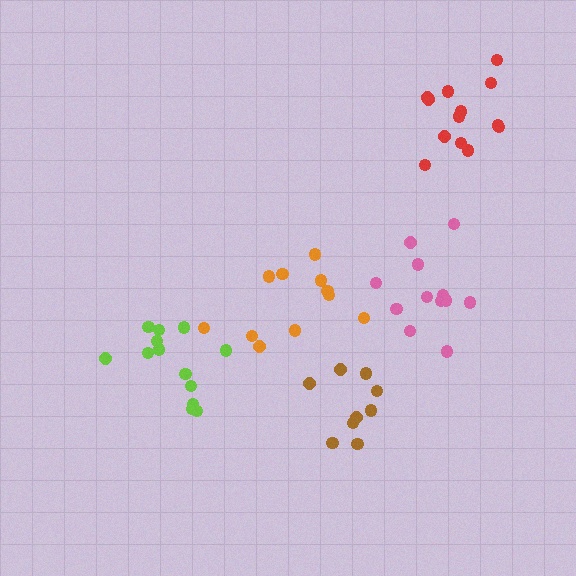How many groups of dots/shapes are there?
There are 5 groups.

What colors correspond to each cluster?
The clusters are colored: pink, orange, lime, red, brown.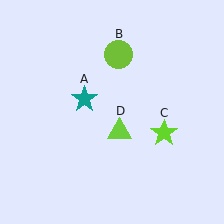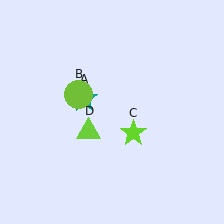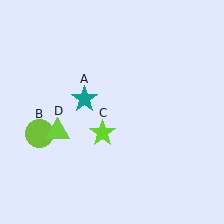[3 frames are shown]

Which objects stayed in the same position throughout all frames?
Teal star (object A) remained stationary.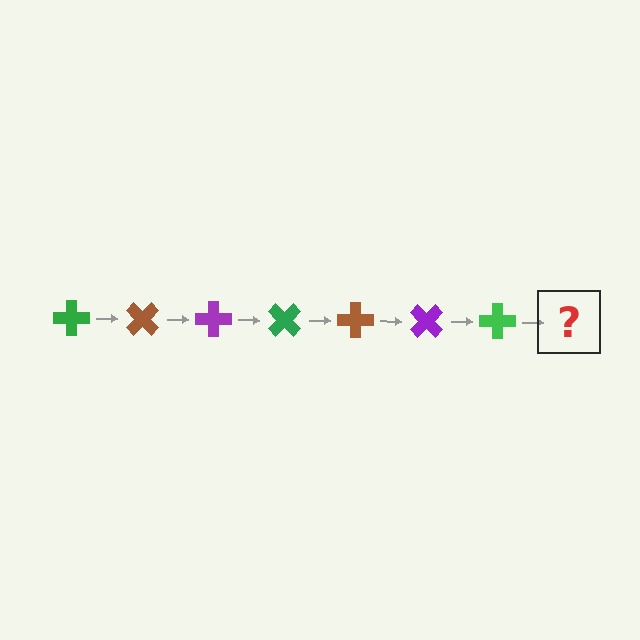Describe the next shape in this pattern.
It should be a brown cross, rotated 315 degrees from the start.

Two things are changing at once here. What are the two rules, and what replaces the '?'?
The two rules are that it rotates 45 degrees each step and the color cycles through green, brown, and purple. The '?' should be a brown cross, rotated 315 degrees from the start.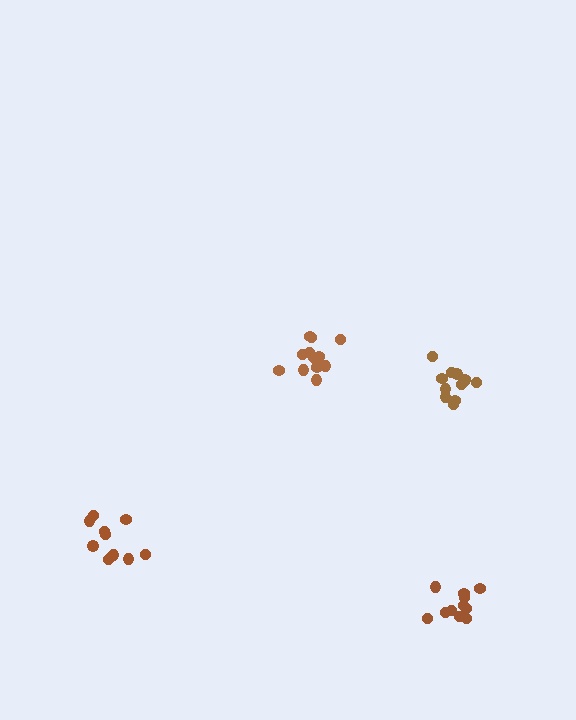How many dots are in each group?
Group 1: 12 dots, Group 2: 13 dots, Group 3: 11 dots, Group 4: 12 dots (48 total).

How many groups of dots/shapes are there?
There are 4 groups.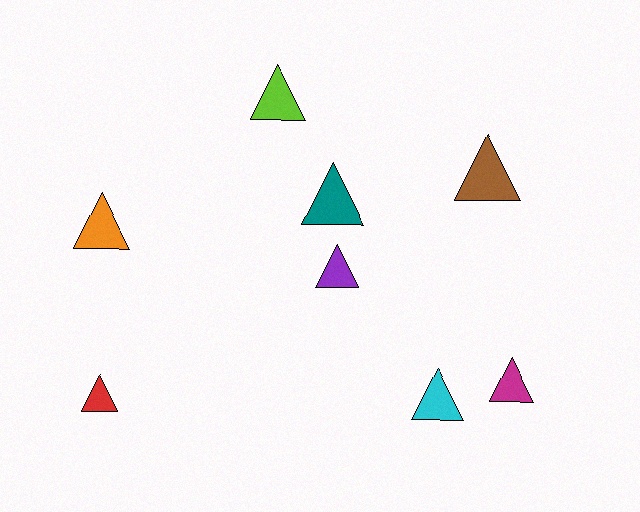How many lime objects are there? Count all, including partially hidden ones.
There is 1 lime object.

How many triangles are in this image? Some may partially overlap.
There are 8 triangles.